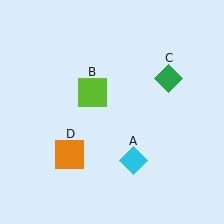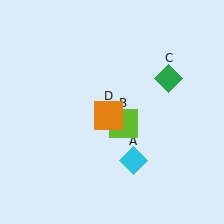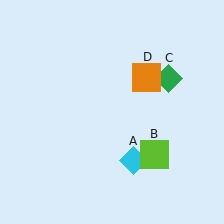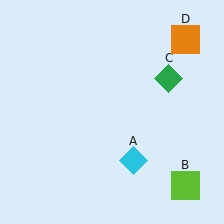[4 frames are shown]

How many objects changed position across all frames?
2 objects changed position: lime square (object B), orange square (object D).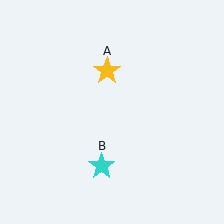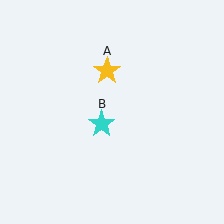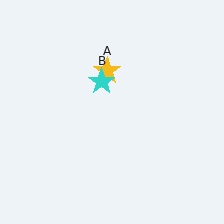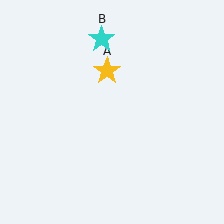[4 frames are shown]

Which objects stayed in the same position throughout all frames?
Yellow star (object A) remained stationary.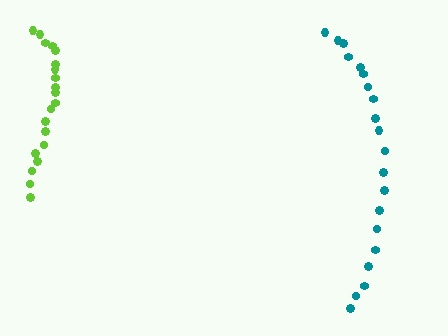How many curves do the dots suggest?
There are 2 distinct paths.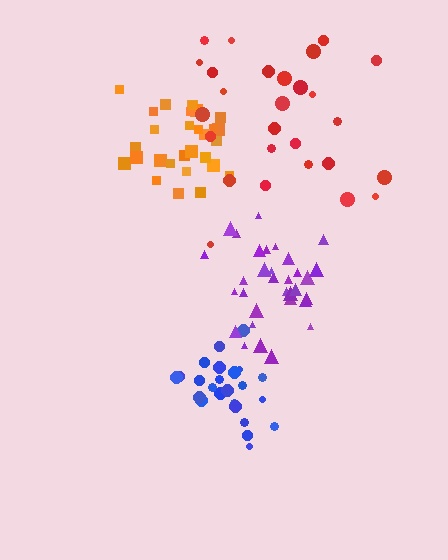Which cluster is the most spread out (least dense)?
Red.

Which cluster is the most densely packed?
Orange.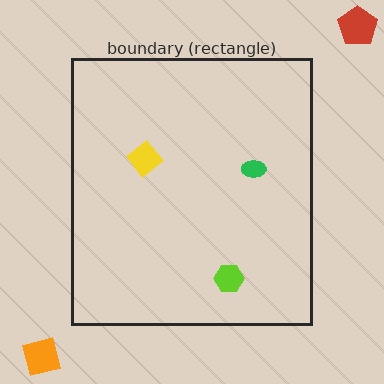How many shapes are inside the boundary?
3 inside, 2 outside.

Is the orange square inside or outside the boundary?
Outside.